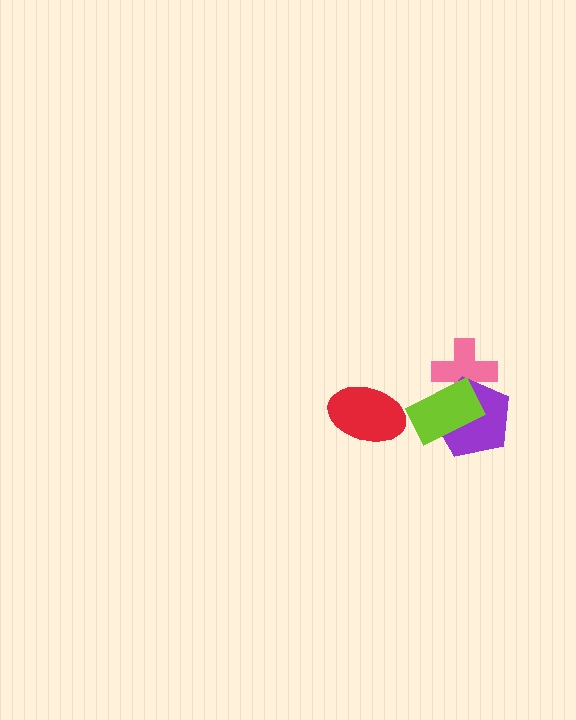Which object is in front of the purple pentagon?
The lime rectangle is in front of the purple pentagon.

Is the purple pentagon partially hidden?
Yes, it is partially covered by another shape.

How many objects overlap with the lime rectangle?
2 objects overlap with the lime rectangle.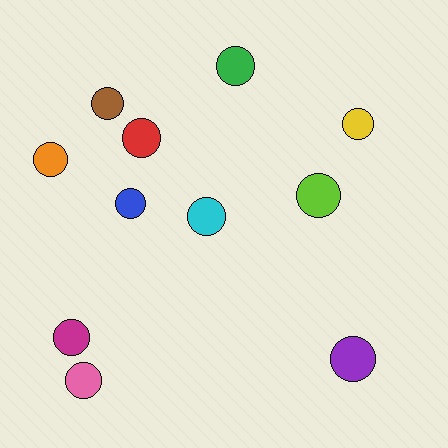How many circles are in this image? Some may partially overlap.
There are 11 circles.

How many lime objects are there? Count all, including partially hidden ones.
There is 1 lime object.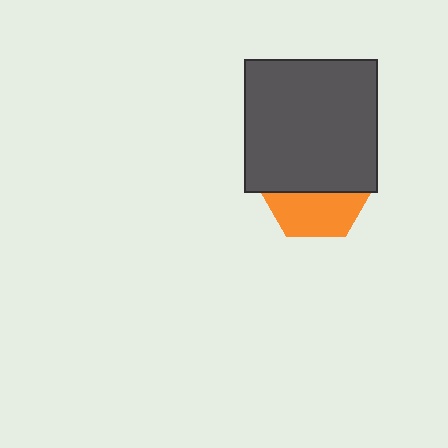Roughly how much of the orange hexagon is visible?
A small part of it is visible (roughly 40%).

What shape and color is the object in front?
The object in front is a dark gray square.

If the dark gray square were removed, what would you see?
You would see the complete orange hexagon.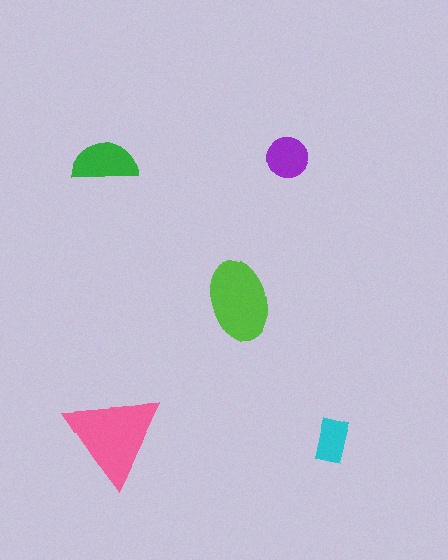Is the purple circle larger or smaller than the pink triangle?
Smaller.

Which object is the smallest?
The cyan rectangle.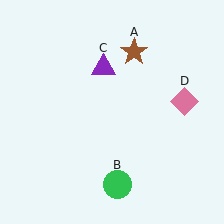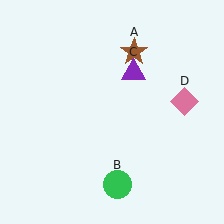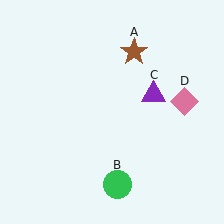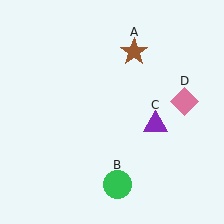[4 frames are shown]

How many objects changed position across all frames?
1 object changed position: purple triangle (object C).